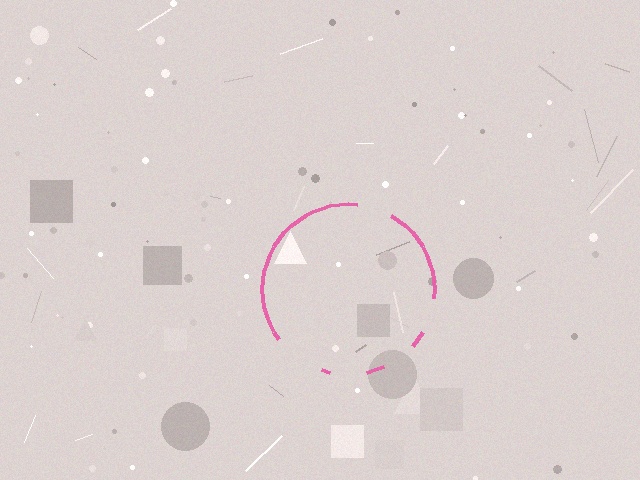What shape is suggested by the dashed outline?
The dashed outline suggests a circle.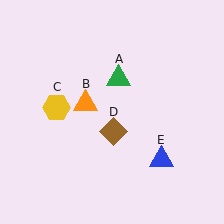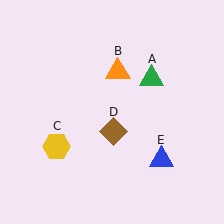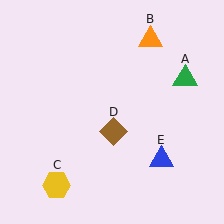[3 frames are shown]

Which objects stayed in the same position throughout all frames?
Brown diamond (object D) and blue triangle (object E) remained stationary.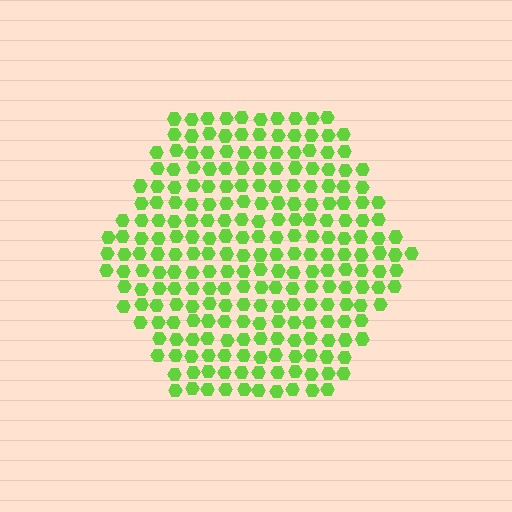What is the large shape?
The large shape is a hexagon.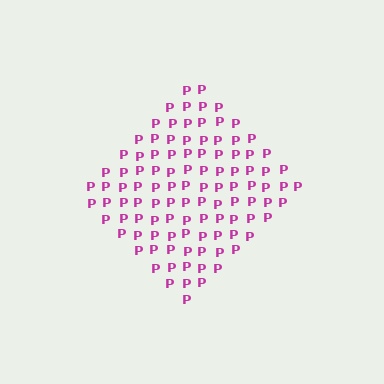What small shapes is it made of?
It is made of small letter P's.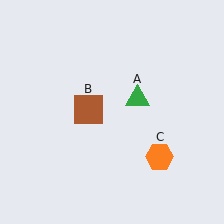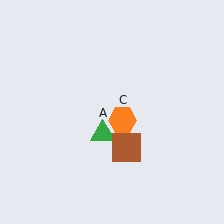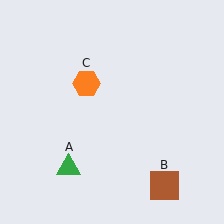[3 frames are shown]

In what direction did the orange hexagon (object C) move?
The orange hexagon (object C) moved up and to the left.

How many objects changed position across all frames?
3 objects changed position: green triangle (object A), brown square (object B), orange hexagon (object C).